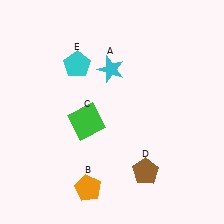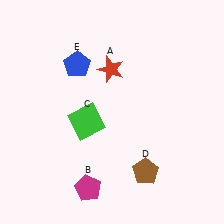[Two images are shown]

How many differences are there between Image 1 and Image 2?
There are 3 differences between the two images.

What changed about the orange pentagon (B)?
In Image 1, B is orange. In Image 2, it changed to magenta.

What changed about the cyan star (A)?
In Image 1, A is cyan. In Image 2, it changed to red.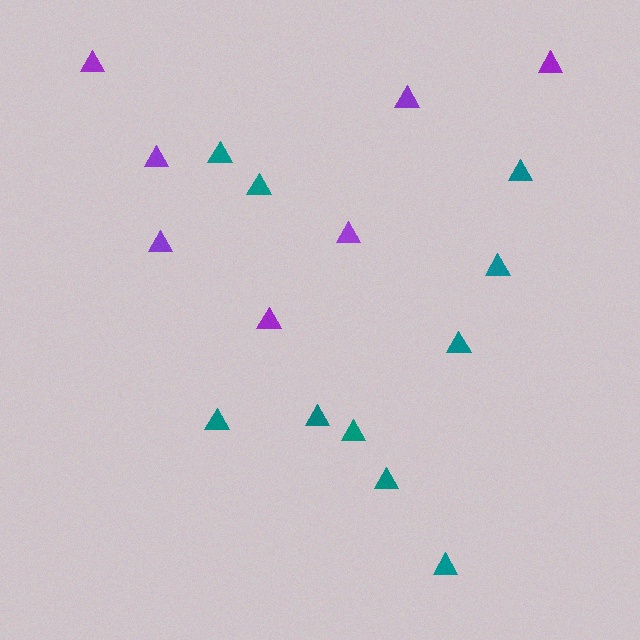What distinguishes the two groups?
There are 2 groups: one group of purple triangles (7) and one group of teal triangles (10).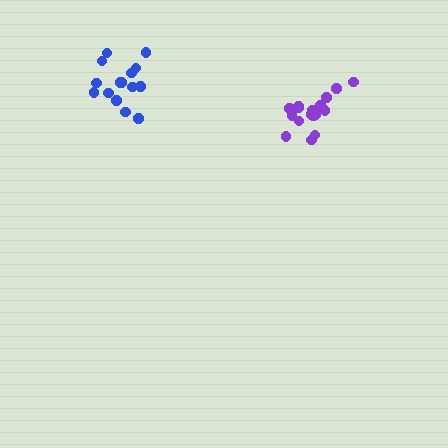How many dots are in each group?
Group 1: 19 dots, Group 2: 15 dots (34 total).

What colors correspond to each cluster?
The clusters are colored: purple, blue.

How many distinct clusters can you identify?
There are 2 distinct clusters.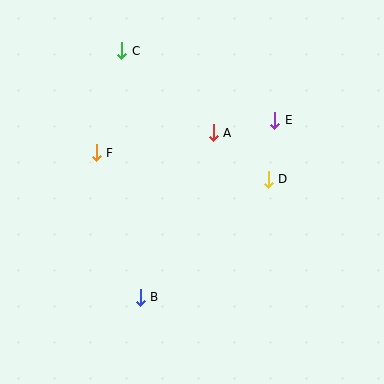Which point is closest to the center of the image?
Point A at (213, 133) is closest to the center.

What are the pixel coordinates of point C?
Point C is at (122, 51).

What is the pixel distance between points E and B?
The distance between E and B is 222 pixels.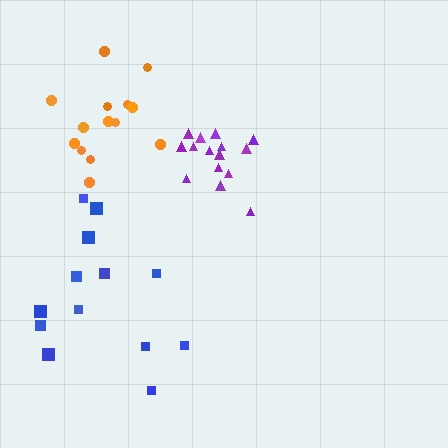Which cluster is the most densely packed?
Purple.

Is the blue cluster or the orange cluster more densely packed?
Orange.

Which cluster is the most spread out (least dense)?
Blue.